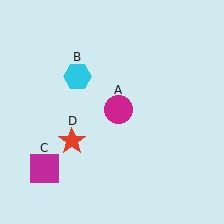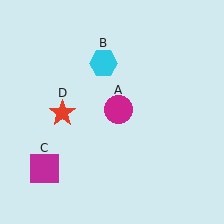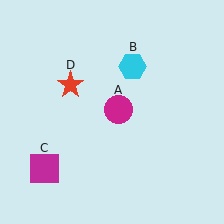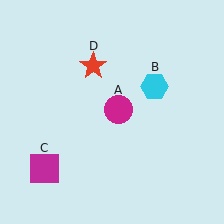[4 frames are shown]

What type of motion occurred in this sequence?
The cyan hexagon (object B), red star (object D) rotated clockwise around the center of the scene.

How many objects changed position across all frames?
2 objects changed position: cyan hexagon (object B), red star (object D).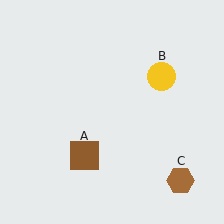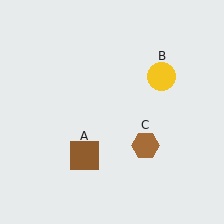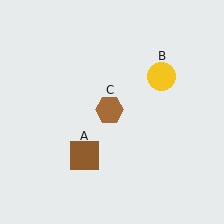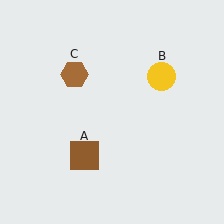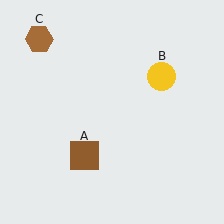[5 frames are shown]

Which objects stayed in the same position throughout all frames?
Brown square (object A) and yellow circle (object B) remained stationary.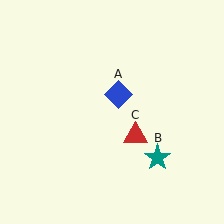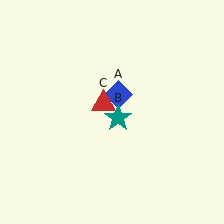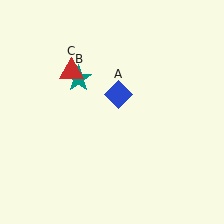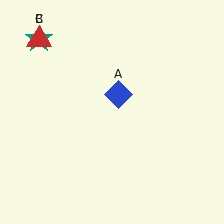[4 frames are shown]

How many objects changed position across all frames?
2 objects changed position: teal star (object B), red triangle (object C).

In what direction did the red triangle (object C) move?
The red triangle (object C) moved up and to the left.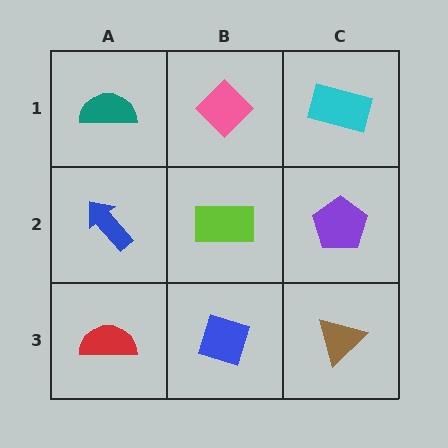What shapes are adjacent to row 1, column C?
A purple pentagon (row 2, column C), a pink diamond (row 1, column B).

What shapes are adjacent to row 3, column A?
A blue arrow (row 2, column A), a blue diamond (row 3, column B).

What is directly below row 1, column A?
A blue arrow.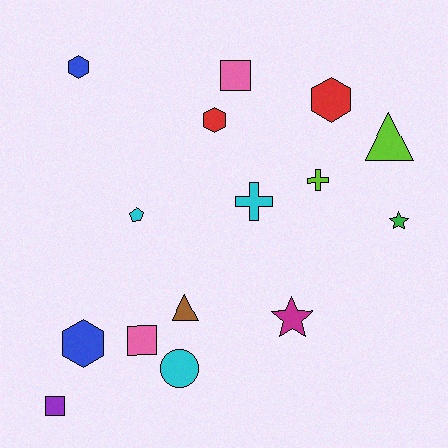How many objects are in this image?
There are 15 objects.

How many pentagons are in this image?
There is 1 pentagon.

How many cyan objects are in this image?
There are 3 cyan objects.